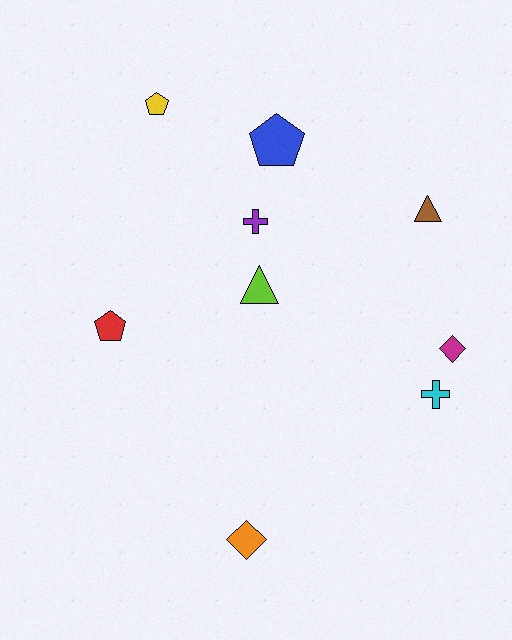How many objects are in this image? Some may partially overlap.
There are 9 objects.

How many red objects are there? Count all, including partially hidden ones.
There is 1 red object.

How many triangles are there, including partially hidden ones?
There are 2 triangles.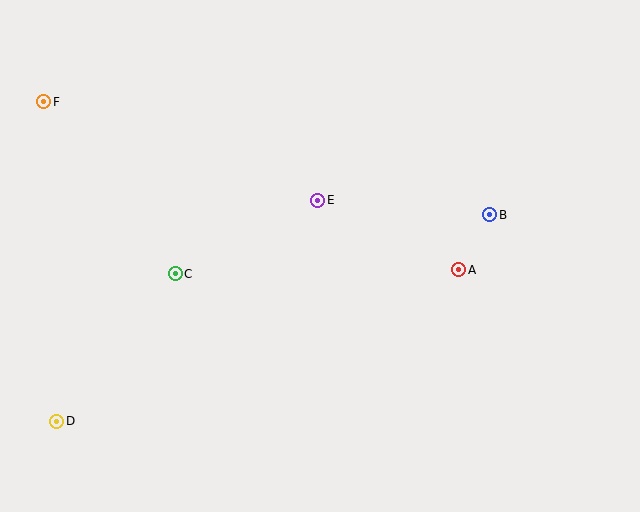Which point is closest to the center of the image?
Point E at (318, 200) is closest to the center.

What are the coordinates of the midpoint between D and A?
The midpoint between D and A is at (258, 346).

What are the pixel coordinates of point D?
Point D is at (57, 421).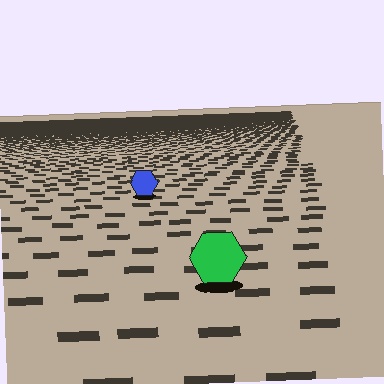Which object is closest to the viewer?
The green hexagon is closest. The texture marks near it are larger and more spread out.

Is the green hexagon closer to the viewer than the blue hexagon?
Yes. The green hexagon is closer — you can tell from the texture gradient: the ground texture is coarser near it.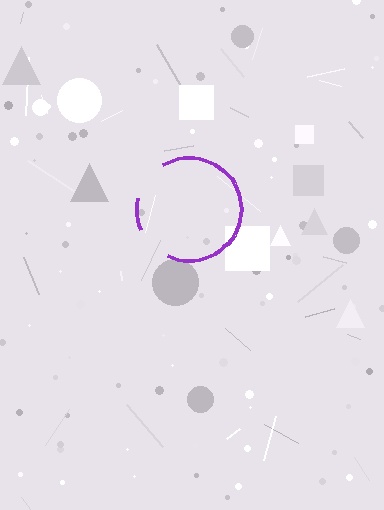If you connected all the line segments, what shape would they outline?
They would outline a circle.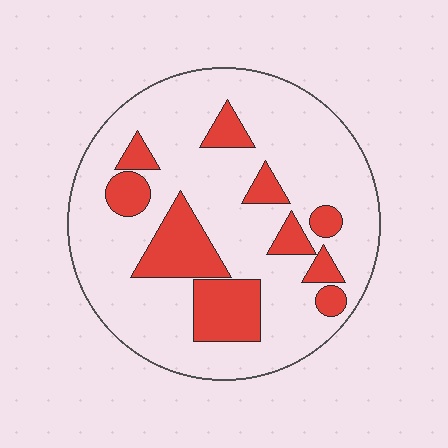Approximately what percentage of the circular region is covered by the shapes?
Approximately 25%.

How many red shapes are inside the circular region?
10.